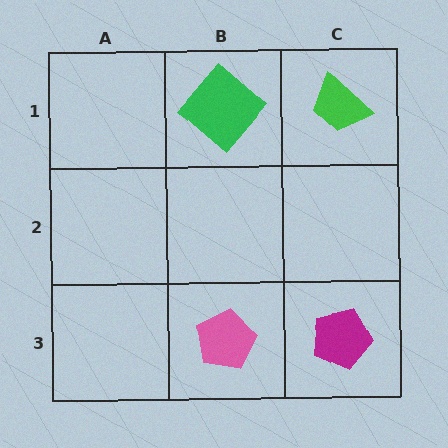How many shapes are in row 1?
2 shapes.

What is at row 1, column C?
A green trapezoid.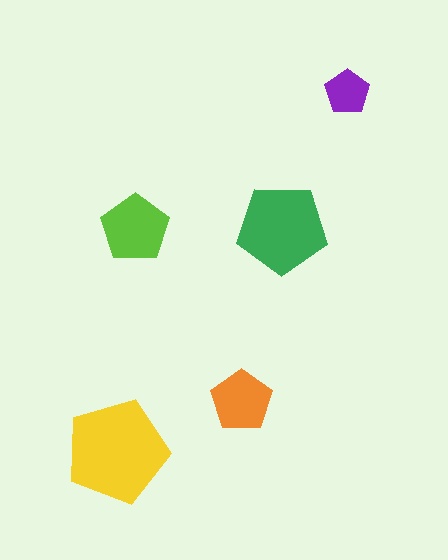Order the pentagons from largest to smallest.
the yellow one, the green one, the lime one, the orange one, the purple one.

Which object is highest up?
The purple pentagon is topmost.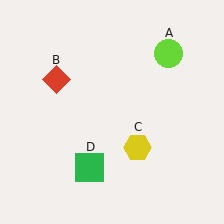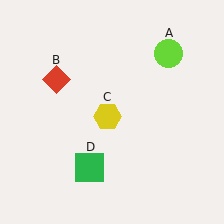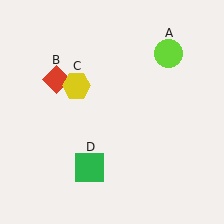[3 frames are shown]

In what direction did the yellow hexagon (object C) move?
The yellow hexagon (object C) moved up and to the left.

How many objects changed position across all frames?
1 object changed position: yellow hexagon (object C).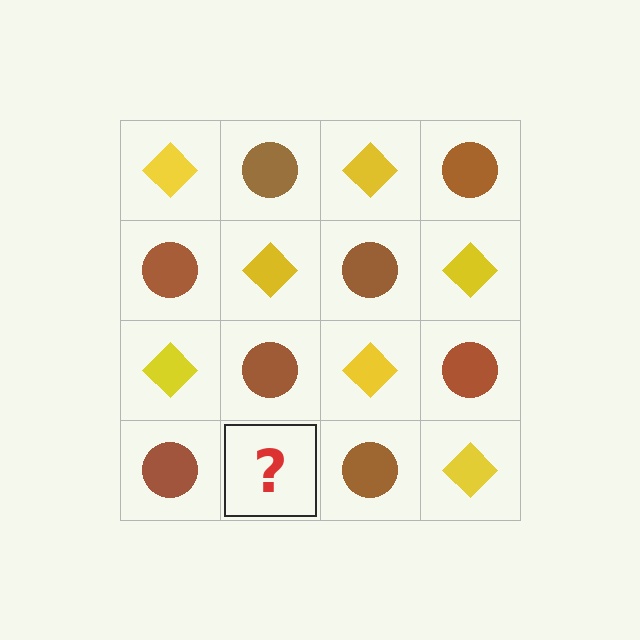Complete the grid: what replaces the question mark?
The question mark should be replaced with a yellow diamond.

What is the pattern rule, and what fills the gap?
The rule is that it alternates yellow diamond and brown circle in a checkerboard pattern. The gap should be filled with a yellow diamond.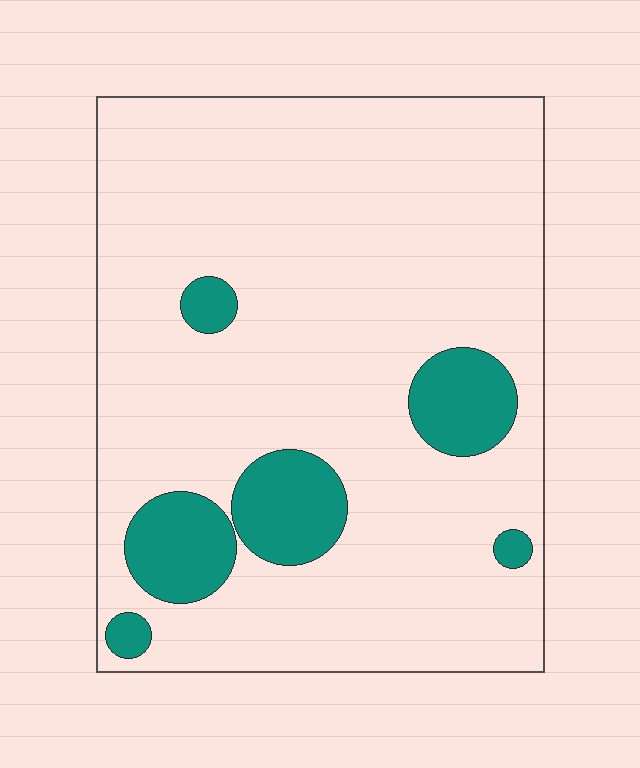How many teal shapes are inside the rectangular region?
6.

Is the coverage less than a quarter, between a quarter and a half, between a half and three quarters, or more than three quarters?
Less than a quarter.